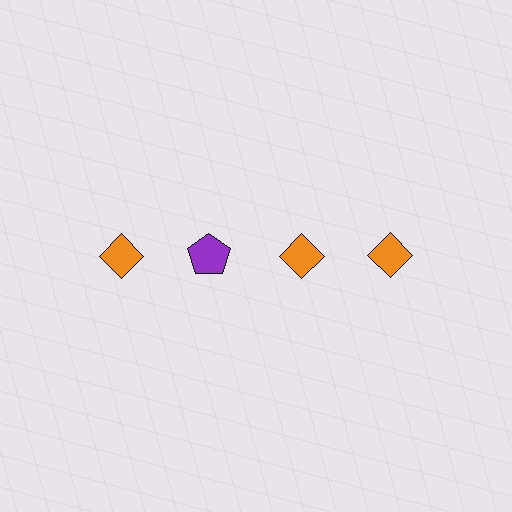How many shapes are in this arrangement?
There are 4 shapes arranged in a grid pattern.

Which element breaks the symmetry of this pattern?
The purple pentagon in the top row, second from left column breaks the symmetry. All other shapes are orange diamonds.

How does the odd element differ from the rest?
It differs in both color (purple instead of orange) and shape (pentagon instead of diamond).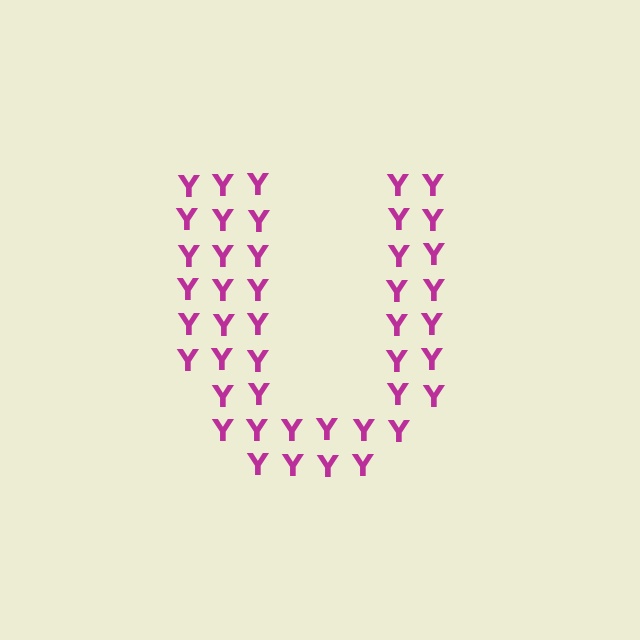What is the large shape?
The large shape is the letter U.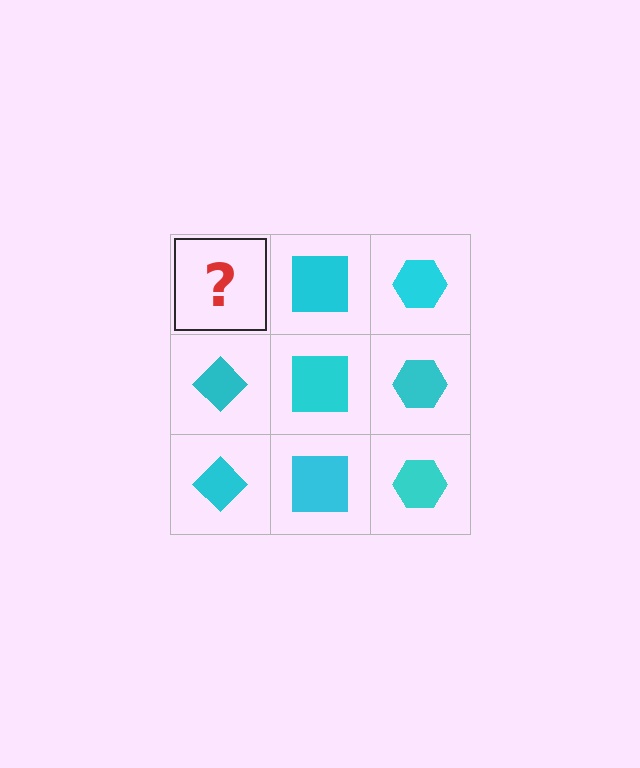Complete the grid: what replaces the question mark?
The question mark should be replaced with a cyan diamond.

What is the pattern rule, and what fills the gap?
The rule is that each column has a consistent shape. The gap should be filled with a cyan diamond.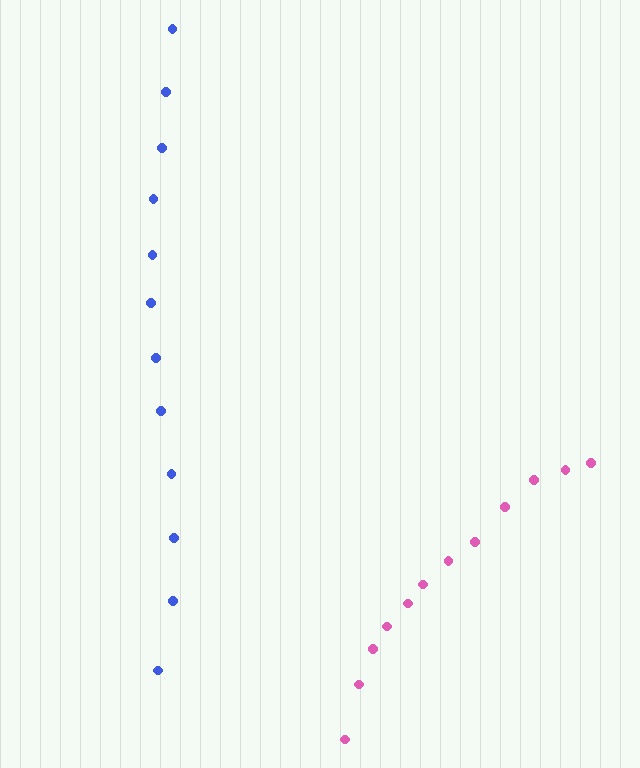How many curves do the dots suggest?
There are 2 distinct paths.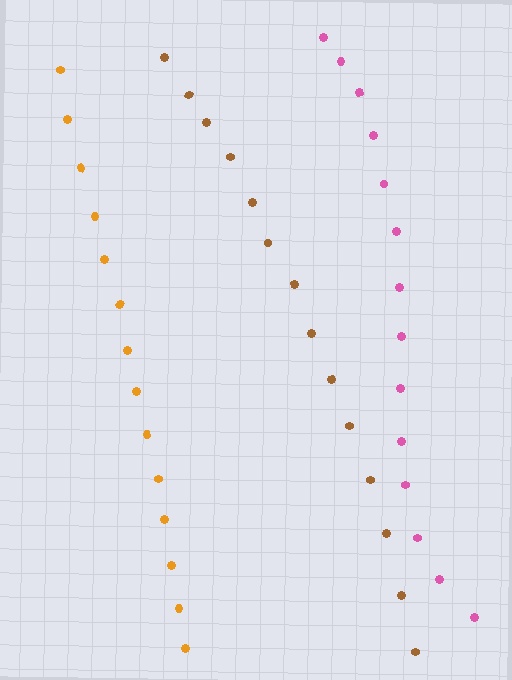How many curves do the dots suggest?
There are 3 distinct paths.